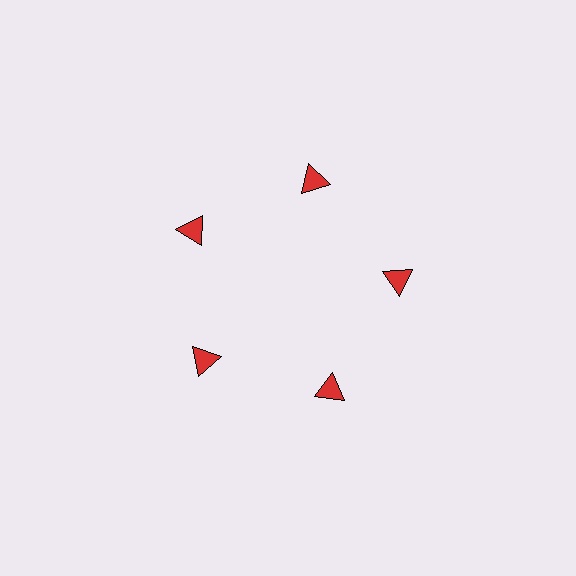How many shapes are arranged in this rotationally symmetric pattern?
There are 5 shapes, arranged in 5 groups of 1.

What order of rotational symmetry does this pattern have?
This pattern has 5-fold rotational symmetry.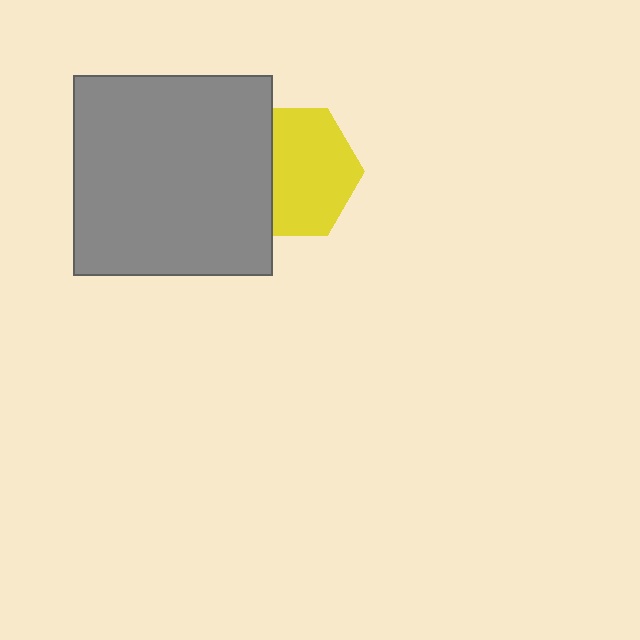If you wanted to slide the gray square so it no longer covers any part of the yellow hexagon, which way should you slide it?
Slide it left — that is the most direct way to separate the two shapes.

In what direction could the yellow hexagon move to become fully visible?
The yellow hexagon could move right. That would shift it out from behind the gray square entirely.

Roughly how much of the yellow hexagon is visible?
Most of it is visible (roughly 66%).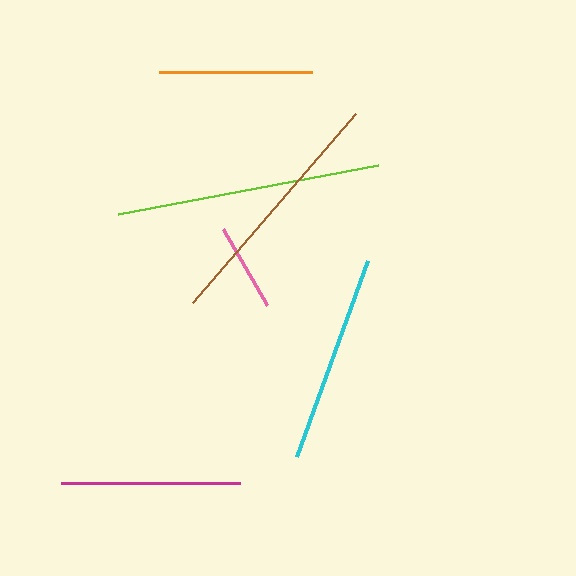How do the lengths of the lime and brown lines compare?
The lime and brown lines are approximately the same length.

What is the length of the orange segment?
The orange segment is approximately 153 pixels long.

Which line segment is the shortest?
The pink line is the shortest at approximately 88 pixels.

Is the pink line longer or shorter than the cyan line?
The cyan line is longer than the pink line.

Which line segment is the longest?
The lime line is the longest at approximately 265 pixels.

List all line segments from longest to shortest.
From longest to shortest: lime, brown, cyan, magenta, orange, pink.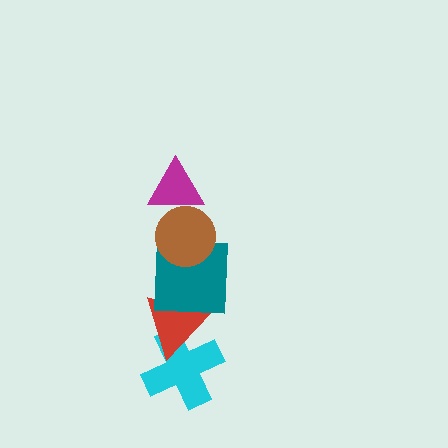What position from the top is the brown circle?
The brown circle is 2nd from the top.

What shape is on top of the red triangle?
The teal square is on top of the red triangle.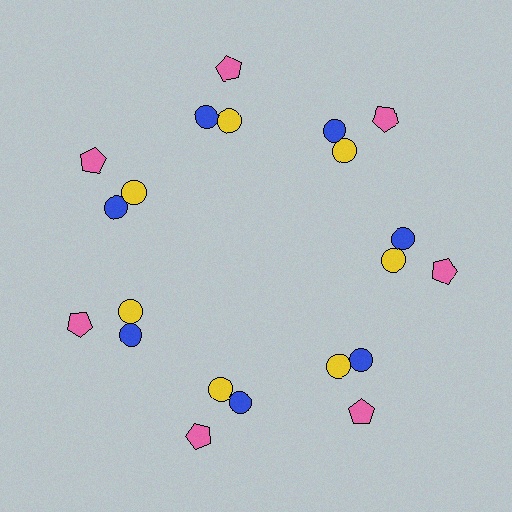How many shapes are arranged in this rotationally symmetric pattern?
There are 21 shapes, arranged in 7 groups of 3.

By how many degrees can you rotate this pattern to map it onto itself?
The pattern maps onto itself every 51 degrees of rotation.